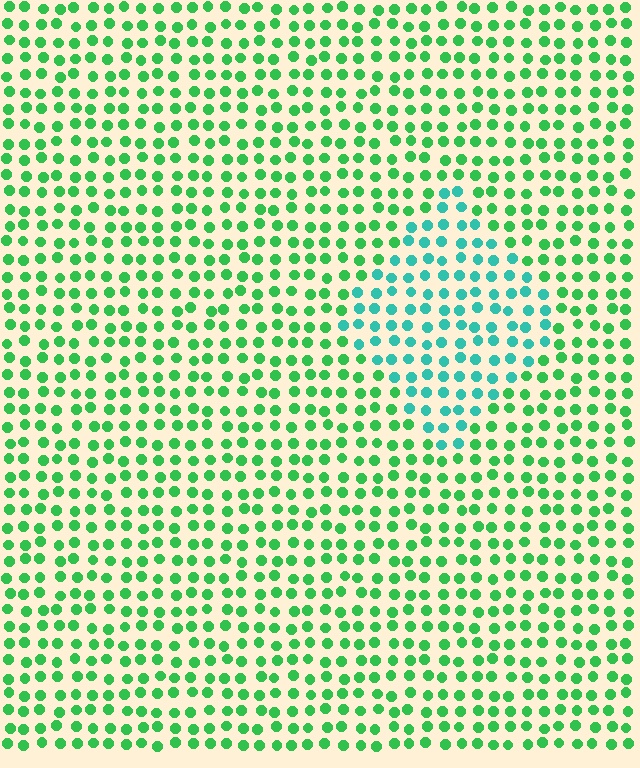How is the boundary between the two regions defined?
The boundary is defined purely by a slight shift in hue (about 40 degrees). Spacing, size, and orientation are identical on both sides.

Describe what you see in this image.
The image is filled with small green elements in a uniform arrangement. A diamond-shaped region is visible where the elements are tinted to a slightly different hue, forming a subtle color boundary.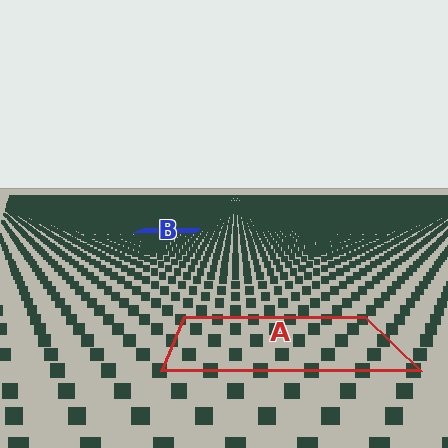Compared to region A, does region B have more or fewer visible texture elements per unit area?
Region B has more texture elements per unit area — they are packed more densely because it is farther away.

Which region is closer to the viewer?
Region A is closer. The texture elements there are larger and more spread out.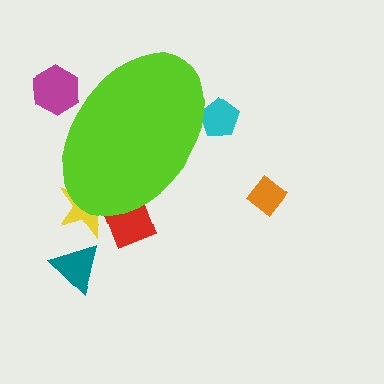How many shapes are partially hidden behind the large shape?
4 shapes are partially hidden.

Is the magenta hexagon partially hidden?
Yes, the magenta hexagon is partially hidden behind the lime ellipse.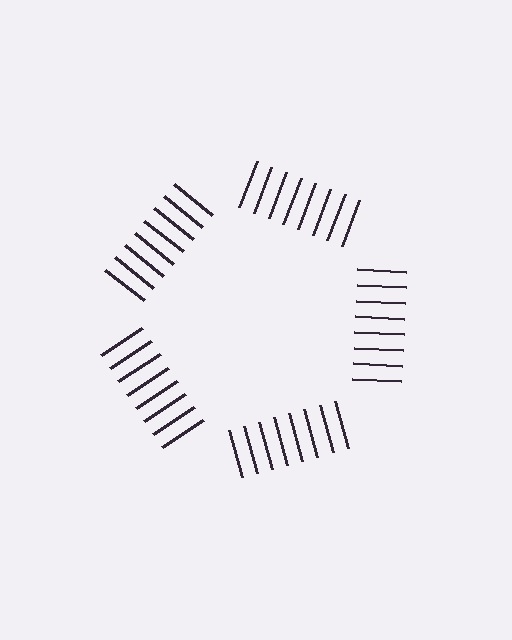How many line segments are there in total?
40 — 8 along each of the 5 edges.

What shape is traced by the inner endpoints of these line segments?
An illusory pentagon — the line segments terminate on its edges but no continuous stroke is drawn.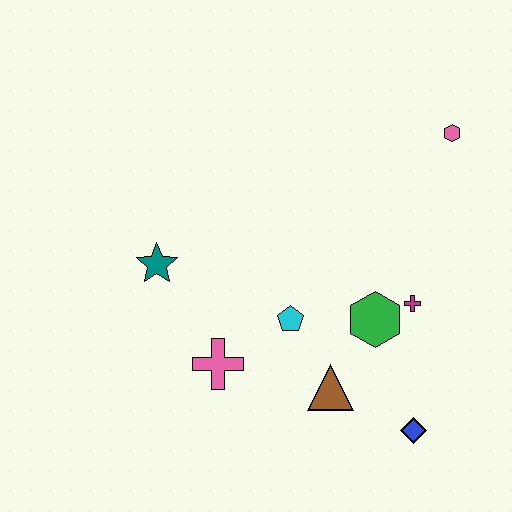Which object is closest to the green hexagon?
The magenta cross is closest to the green hexagon.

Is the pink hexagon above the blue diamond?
Yes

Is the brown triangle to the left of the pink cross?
No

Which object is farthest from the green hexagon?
The teal star is farthest from the green hexagon.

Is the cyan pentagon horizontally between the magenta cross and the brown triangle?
No